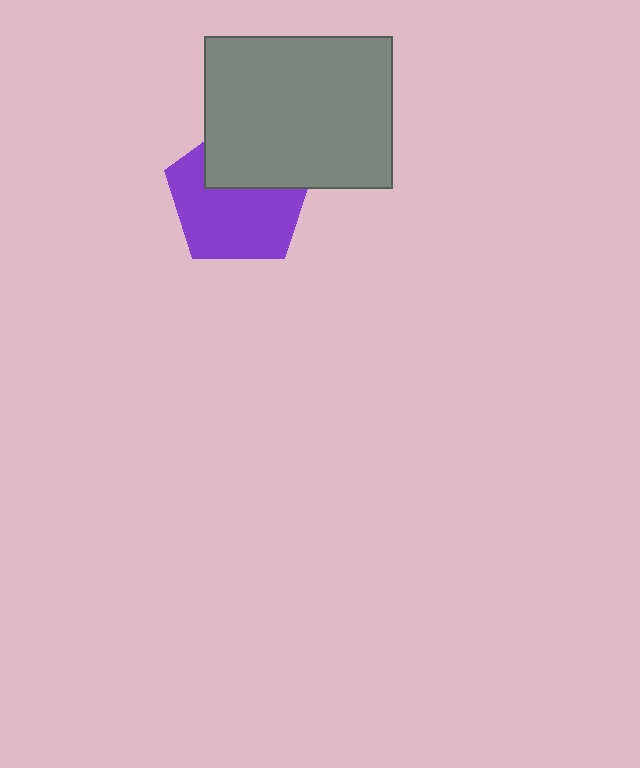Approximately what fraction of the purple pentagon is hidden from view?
Roughly 37% of the purple pentagon is hidden behind the gray rectangle.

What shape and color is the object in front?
The object in front is a gray rectangle.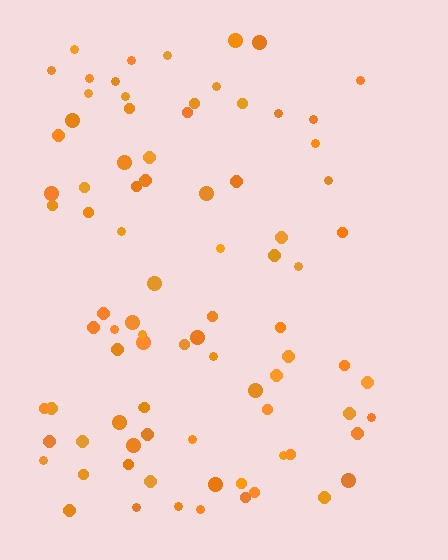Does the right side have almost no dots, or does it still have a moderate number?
Still a moderate number, just noticeably fewer than the left.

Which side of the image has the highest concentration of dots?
The left.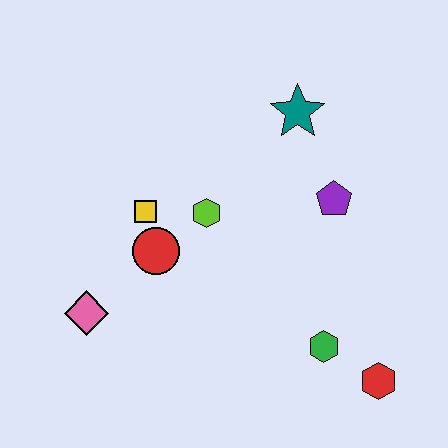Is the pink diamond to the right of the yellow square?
No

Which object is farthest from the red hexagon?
The pink diamond is farthest from the red hexagon.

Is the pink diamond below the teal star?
Yes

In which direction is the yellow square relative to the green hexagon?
The yellow square is to the left of the green hexagon.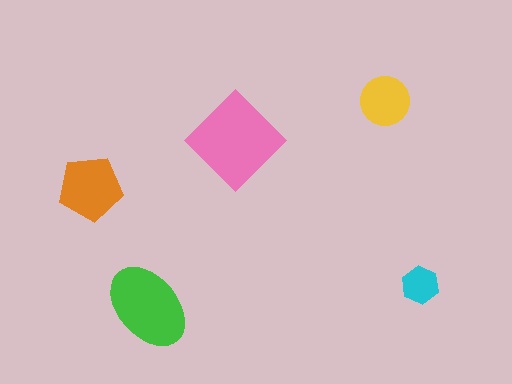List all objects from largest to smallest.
The pink diamond, the green ellipse, the orange pentagon, the yellow circle, the cyan hexagon.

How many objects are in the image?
There are 5 objects in the image.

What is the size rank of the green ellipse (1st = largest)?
2nd.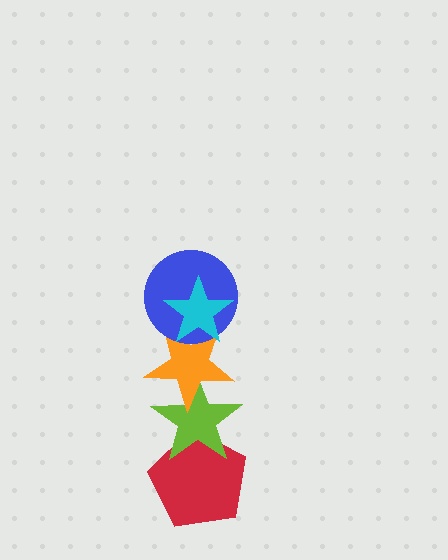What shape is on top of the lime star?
The orange star is on top of the lime star.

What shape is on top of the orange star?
The blue circle is on top of the orange star.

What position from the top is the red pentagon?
The red pentagon is 5th from the top.